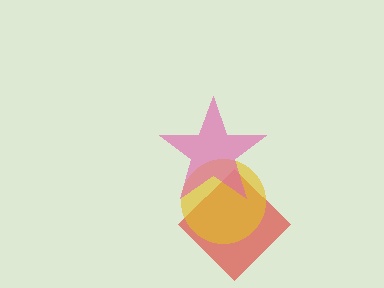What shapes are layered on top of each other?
The layered shapes are: a red diamond, a yellow circle, a pink star.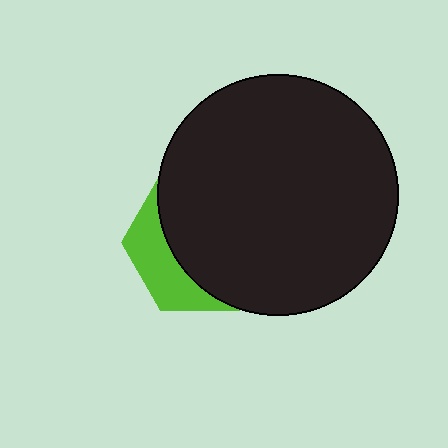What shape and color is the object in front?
The object in front is a black circle.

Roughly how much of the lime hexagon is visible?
A small part of it is visible (roughly 30%).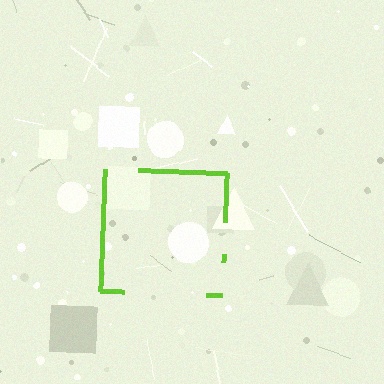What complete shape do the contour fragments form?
The contour fragments form a square.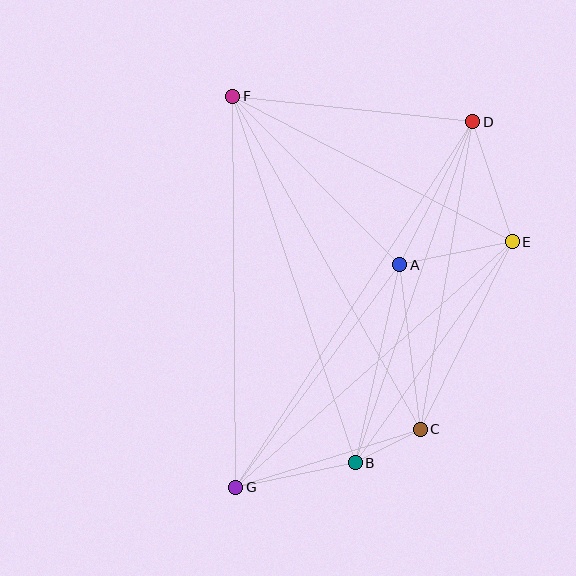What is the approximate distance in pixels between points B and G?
The distance between B and G is approximately 122 pixels.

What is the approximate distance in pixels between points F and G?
The distance between F and G is approximately 391 pixels.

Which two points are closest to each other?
Points B and C are closest to each other.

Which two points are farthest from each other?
Points D and G are farthest from each other.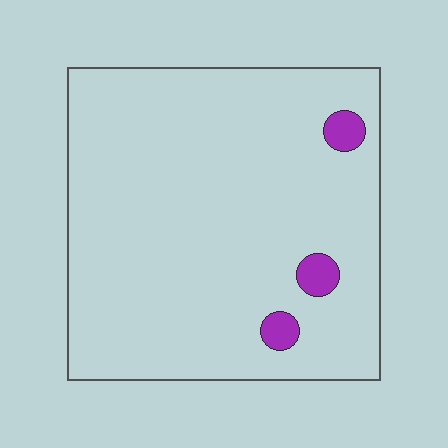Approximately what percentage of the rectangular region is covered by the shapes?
Approximately 5%.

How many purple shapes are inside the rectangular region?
3.